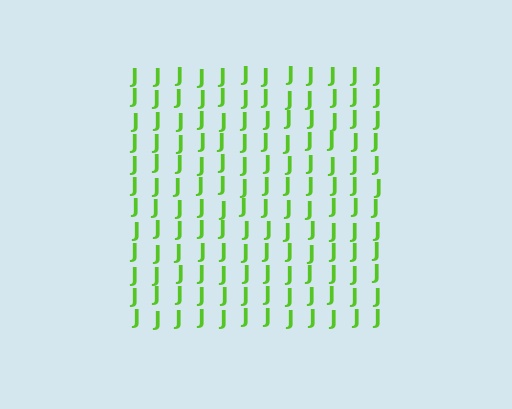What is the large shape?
The large shape is a square.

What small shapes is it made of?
It is made of small letter J's.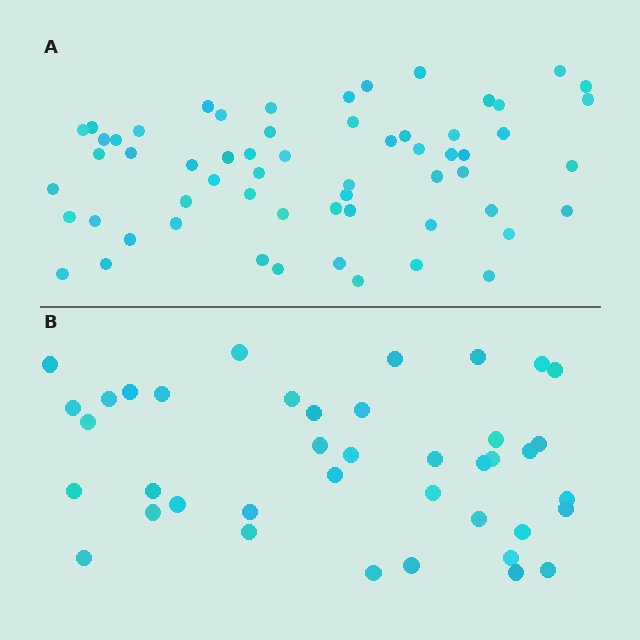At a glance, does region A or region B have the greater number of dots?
Region A (the top region) has more dots.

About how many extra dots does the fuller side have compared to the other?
Region A has approximately 20 more dots than region B.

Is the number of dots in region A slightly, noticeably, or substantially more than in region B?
Region A has substantially more. The ratio is roughly 1.5 to 1.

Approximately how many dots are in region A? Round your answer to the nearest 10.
About 60 dots.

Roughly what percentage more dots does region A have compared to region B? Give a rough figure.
About 50% more.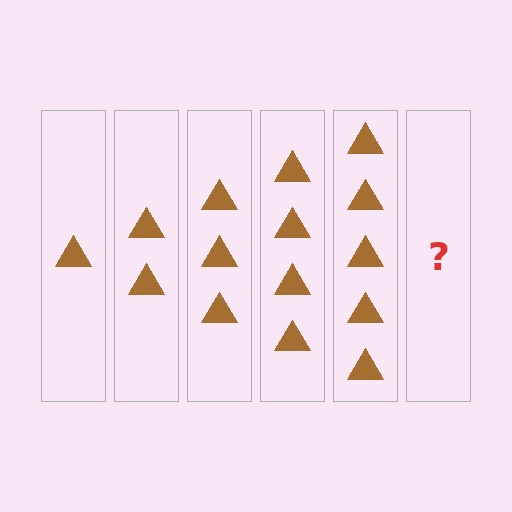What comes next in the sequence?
The next element should be 6 triangles.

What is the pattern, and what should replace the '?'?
The pattern is that each step adds one more triangle. The '?' should be 6 triangles.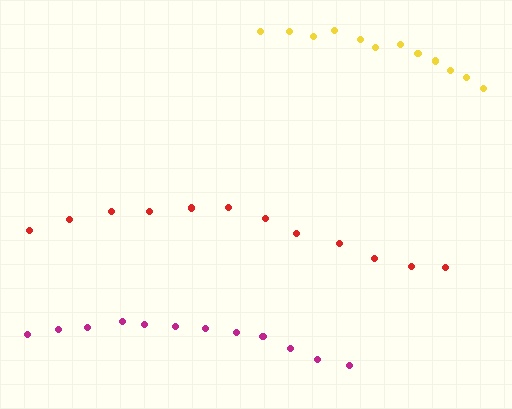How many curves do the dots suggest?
There are 3 distinct paths.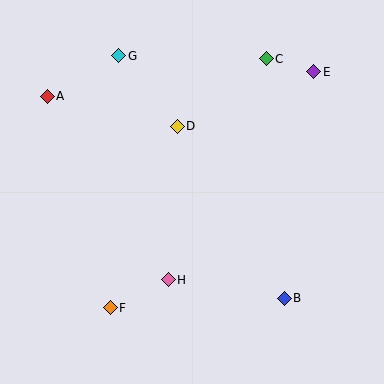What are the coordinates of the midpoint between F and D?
The midpoint between F and D is at (144, 217).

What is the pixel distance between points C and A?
The distance between C and A is 222 pixels.